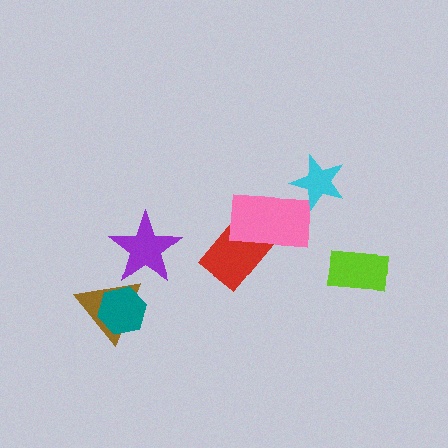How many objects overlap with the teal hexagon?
1 object overlaps with the teal hexagon.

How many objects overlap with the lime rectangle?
0 objects overlap with the lime rectangle.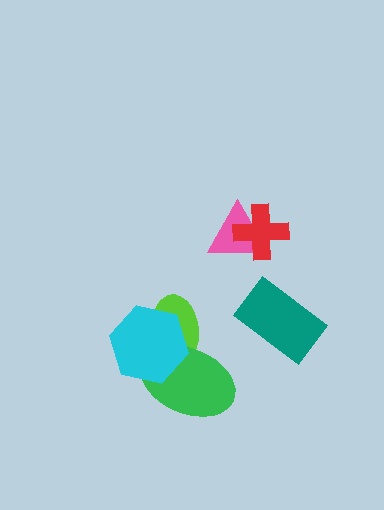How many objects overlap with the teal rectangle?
0 objects overlap with the teal rectangle.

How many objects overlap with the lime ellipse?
2 objects overlap with the lime ellipse.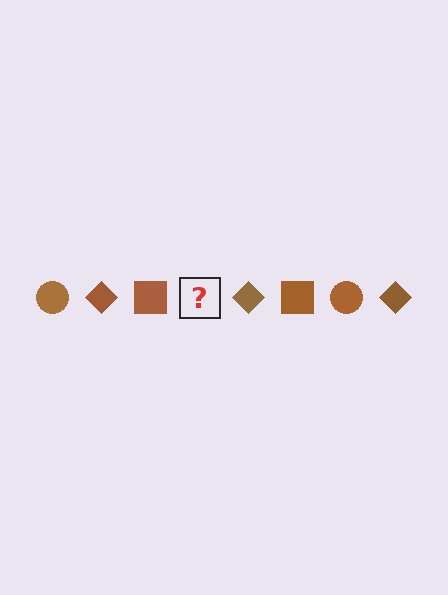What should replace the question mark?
The question mark should be replaced with a brown circle.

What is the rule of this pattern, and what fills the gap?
The rule is that the pattern cycles through circle, diamond, square shapes in brown. The gap should be filled with a brown circle.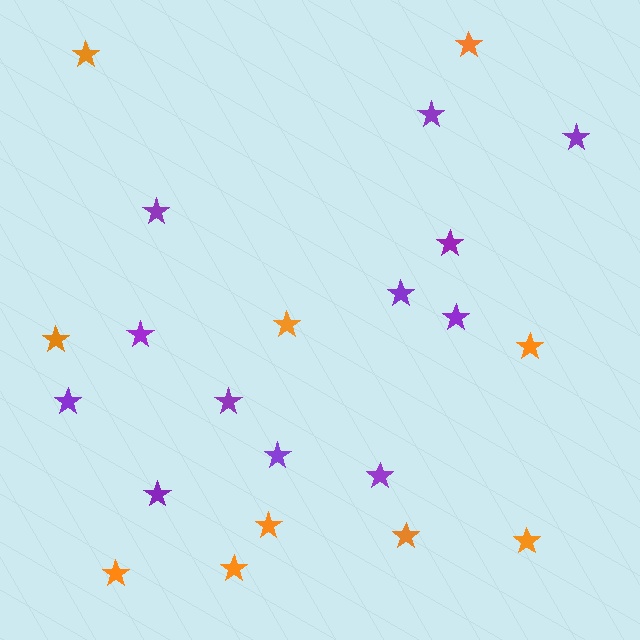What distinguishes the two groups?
There are 2 groups: one group of orange stars (10) and one group of purple stars (12).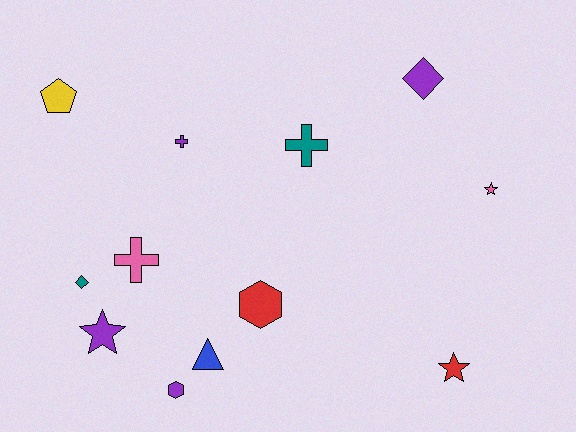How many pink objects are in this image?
There are 2 pink objects.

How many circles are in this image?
There are no circles.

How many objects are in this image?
There are 12 objects.